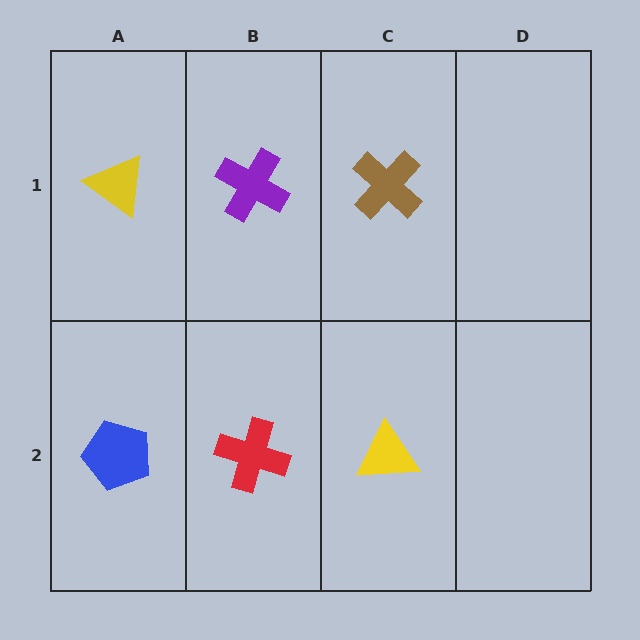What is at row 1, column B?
A purple cross.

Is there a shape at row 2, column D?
No, that cell is empty.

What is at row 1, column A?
A yellow triangle.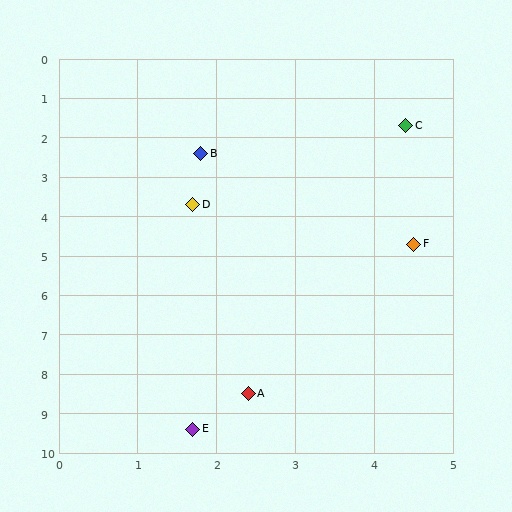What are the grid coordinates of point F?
Point F is at approximately (4.5, 4.7).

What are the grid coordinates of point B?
Point B is at approximately (1.8, 2.4).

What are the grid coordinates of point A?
Point A is at approximately (2.4, 8.5).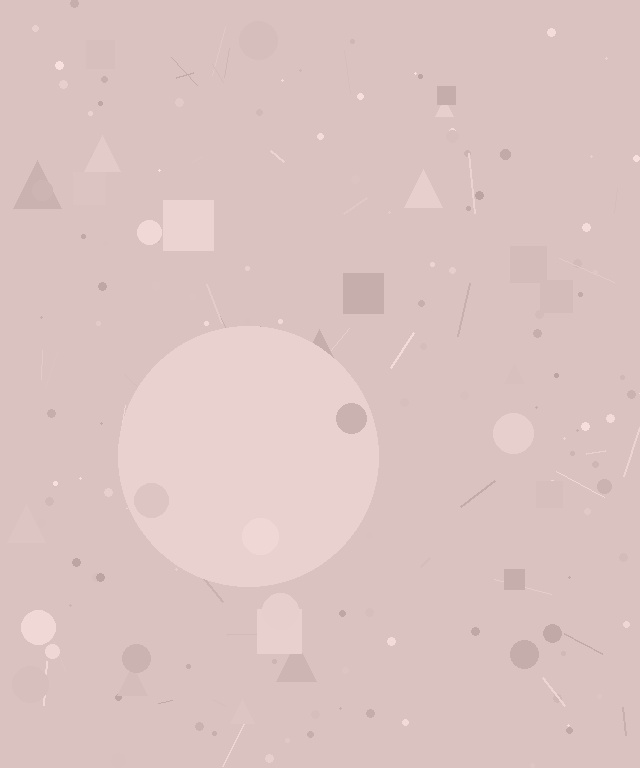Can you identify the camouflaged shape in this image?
The camouflaged shape is a circle.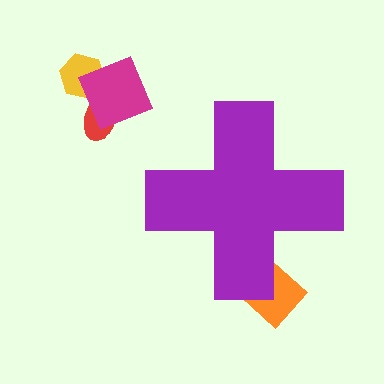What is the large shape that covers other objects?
A purple cross.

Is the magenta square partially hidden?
No, the magenta square is fully visible.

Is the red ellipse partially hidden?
No, the red ellipse is fully visible.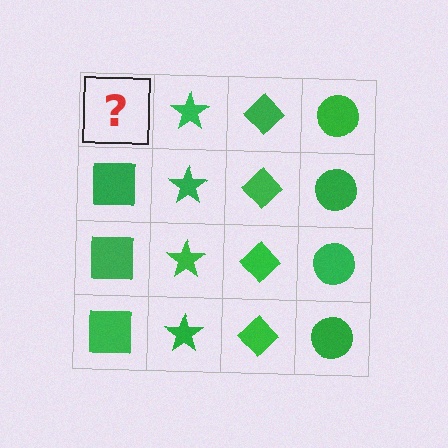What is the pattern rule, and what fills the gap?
The rule is that each column has a consistent shape. The gap should be filled with a green square.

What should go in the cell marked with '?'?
The missing cell should contain a green square.